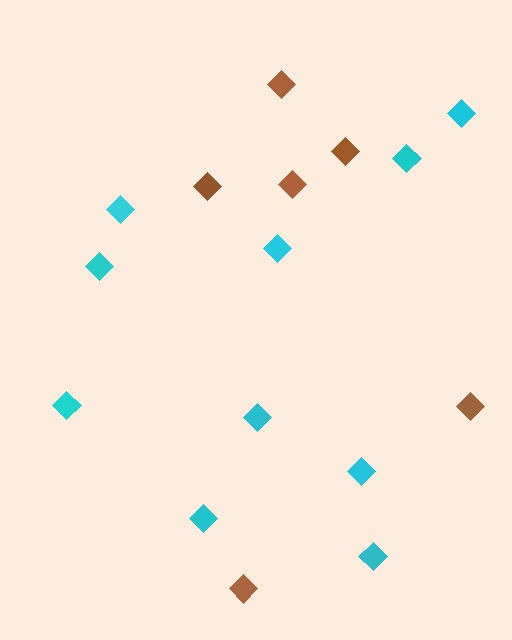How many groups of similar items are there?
There are 2 groups: one group of cyan diamonds (10) and one group of brown diamonds (6).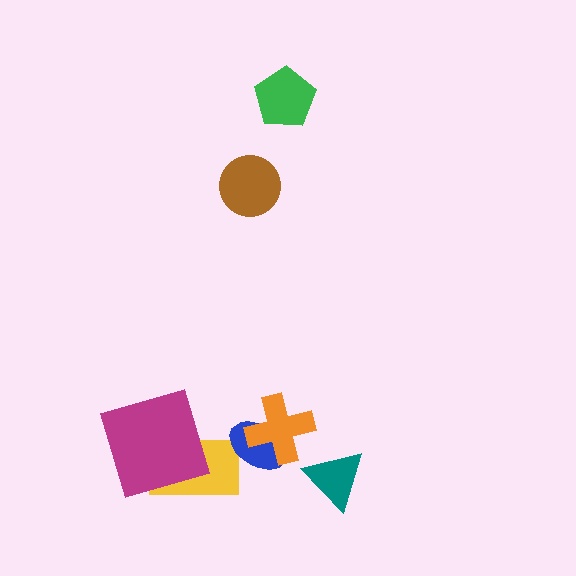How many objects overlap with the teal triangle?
0 objects overlap with the teal triangle.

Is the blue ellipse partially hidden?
Yes, it is partially covered by another shape.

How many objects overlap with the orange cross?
1 object overlaps with the orange cross.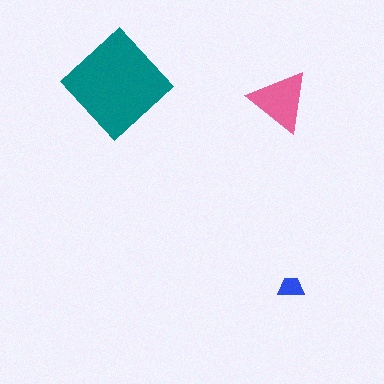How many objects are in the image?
There are 3 objects in the image.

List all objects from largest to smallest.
The teal diamond, the pink triangle, the blue trapezoid.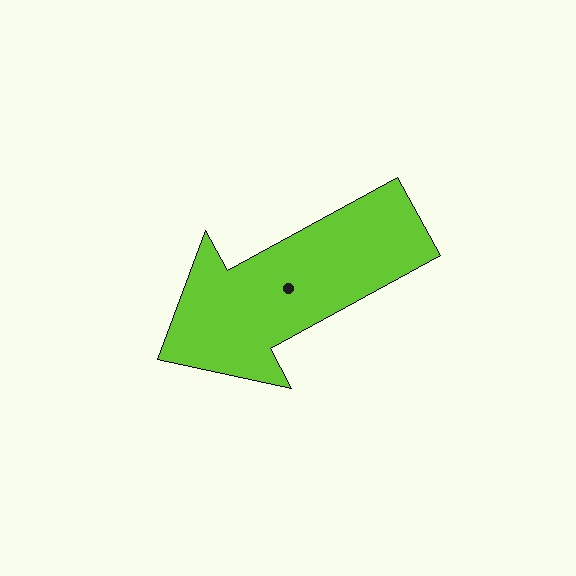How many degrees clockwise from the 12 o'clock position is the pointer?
Approximately 241 degrees.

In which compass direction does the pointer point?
Southwest.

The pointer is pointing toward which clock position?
Roughly 8 o'clock.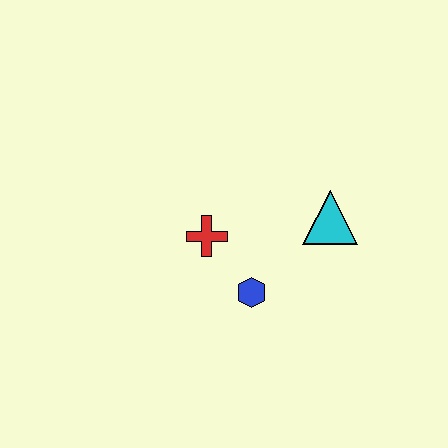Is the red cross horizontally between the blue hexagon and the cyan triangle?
No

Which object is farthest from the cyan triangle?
The red cross is farthest from the cyan triangle.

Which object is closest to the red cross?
The blue hexagon is closest to the red cross.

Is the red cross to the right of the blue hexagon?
No